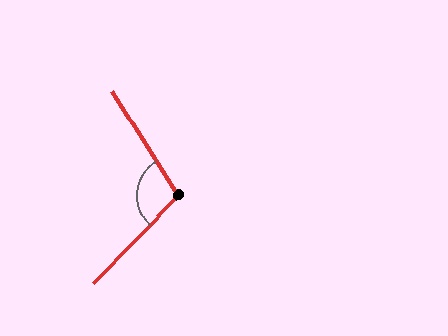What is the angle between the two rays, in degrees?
Approximately 103 degrees.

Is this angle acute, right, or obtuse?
It is obtuse.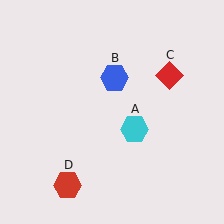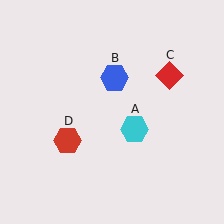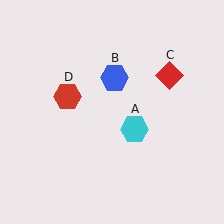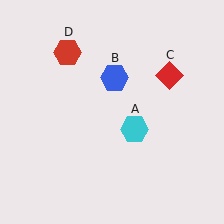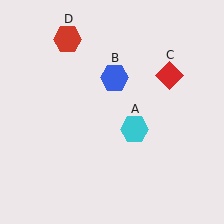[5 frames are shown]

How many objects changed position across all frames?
1 object changed position: red hexagon (object D).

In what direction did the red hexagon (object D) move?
The red hexagon (object D) moved up.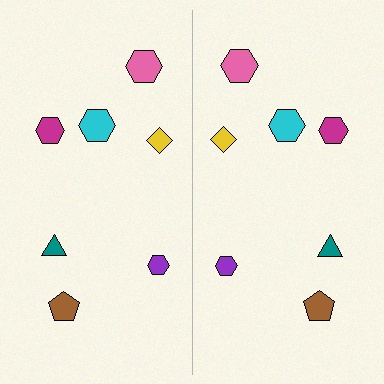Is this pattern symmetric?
Yes, this pattern has bilateral (reflection) symmetry.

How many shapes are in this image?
There are 14 shapes in this image.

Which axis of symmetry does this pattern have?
The pattern has a vertical axis of symmetry running through the center of the image.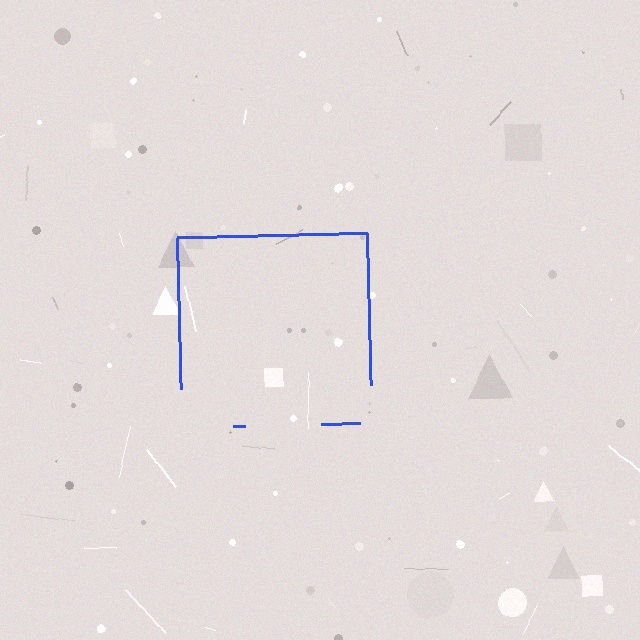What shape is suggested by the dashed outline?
The dashed outline suggests a square.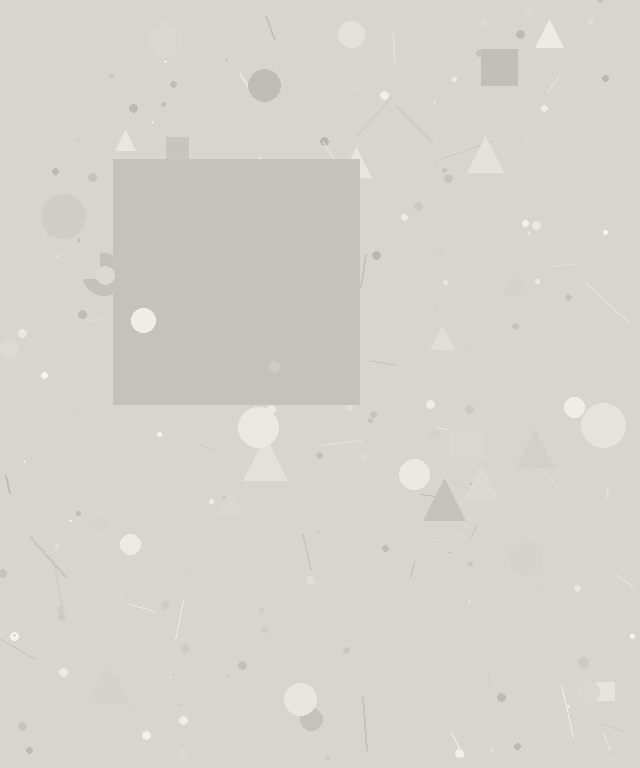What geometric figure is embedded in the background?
A square is embedded in the background.